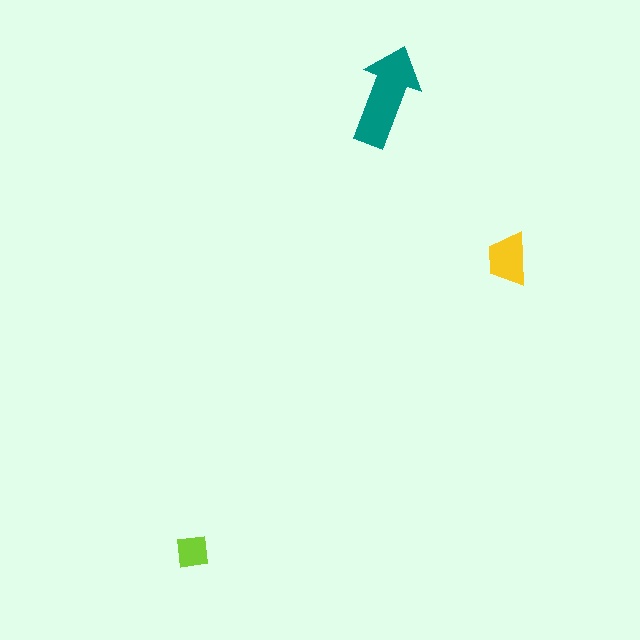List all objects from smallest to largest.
The lime square, the yellow trapezoid, the teal arrow.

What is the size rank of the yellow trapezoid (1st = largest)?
2nd.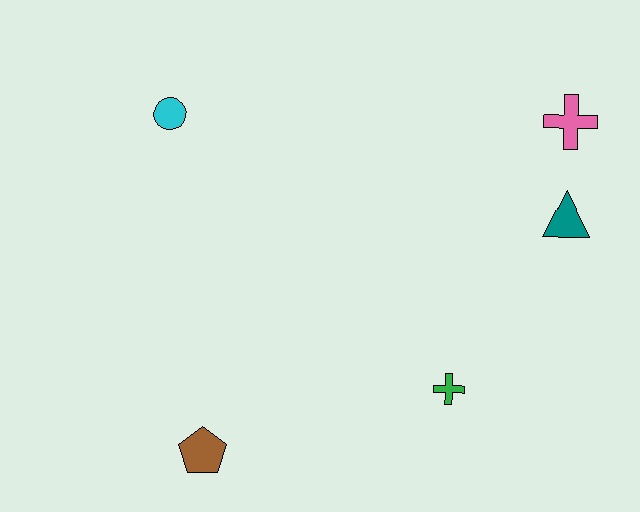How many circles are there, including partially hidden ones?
There is 1 circle.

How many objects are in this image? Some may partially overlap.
There are 5 objects.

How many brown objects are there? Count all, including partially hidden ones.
There is 1 brown object.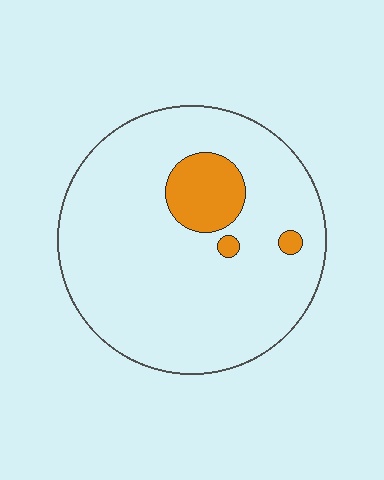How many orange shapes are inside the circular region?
3.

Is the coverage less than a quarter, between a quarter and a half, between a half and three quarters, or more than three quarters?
Less than a quarter.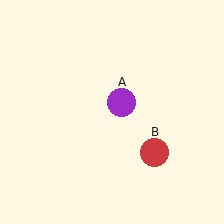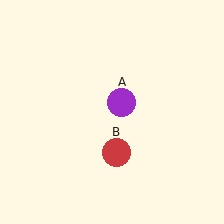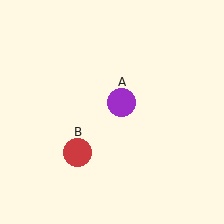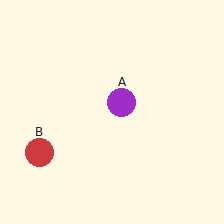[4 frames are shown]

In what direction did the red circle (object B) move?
The red circle (object B) moved left.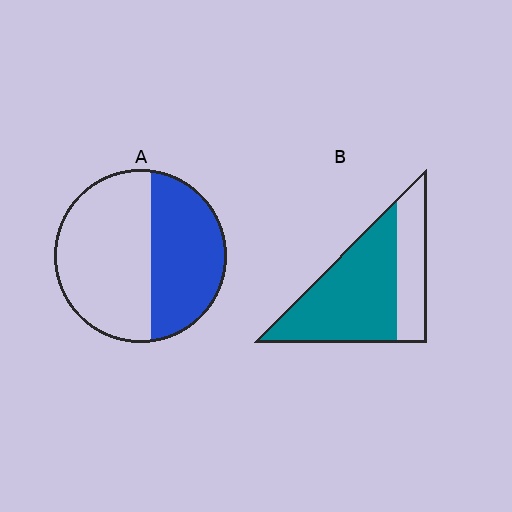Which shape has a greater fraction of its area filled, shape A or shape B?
Shape B.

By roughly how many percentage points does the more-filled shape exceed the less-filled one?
By roughly 25 percentage points (B over A).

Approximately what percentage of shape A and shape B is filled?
A is approximately 40% and B is approximately 70%.